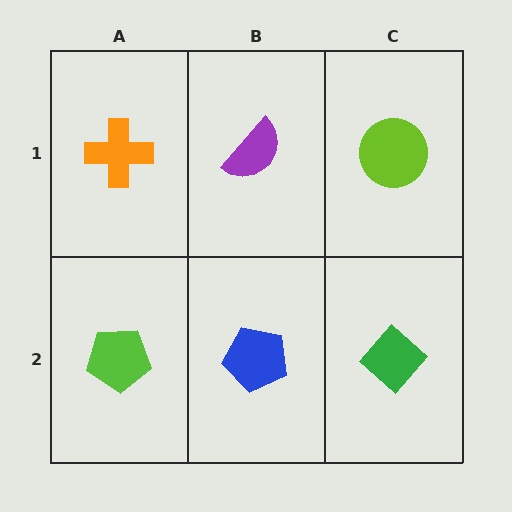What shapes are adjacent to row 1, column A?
A lime pentagon (row 2, column A), a purple semicircle (row 1, column B).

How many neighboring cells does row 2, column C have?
2.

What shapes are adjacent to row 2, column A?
An orange cross (row 1, column A), a blue pentagon (row 2, column B).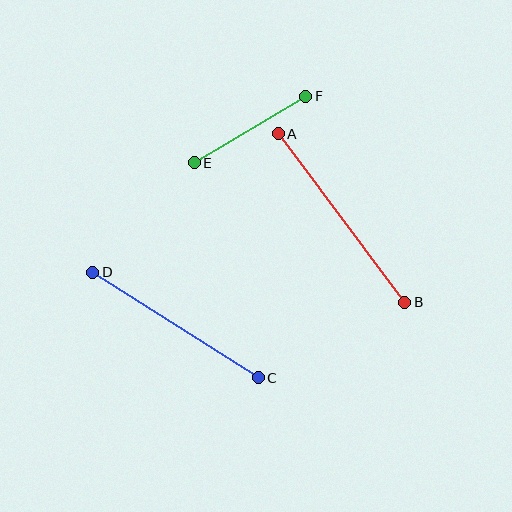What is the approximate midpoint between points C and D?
The midpoint is at approximately (175, 325) pixels.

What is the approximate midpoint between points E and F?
The midpoint is at approximately (250, 130) pixels.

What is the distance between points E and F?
The distance is approximately 130 pixels.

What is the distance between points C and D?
The distance is approximately 196 pixels.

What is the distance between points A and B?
The distance is approximately 210 pixels.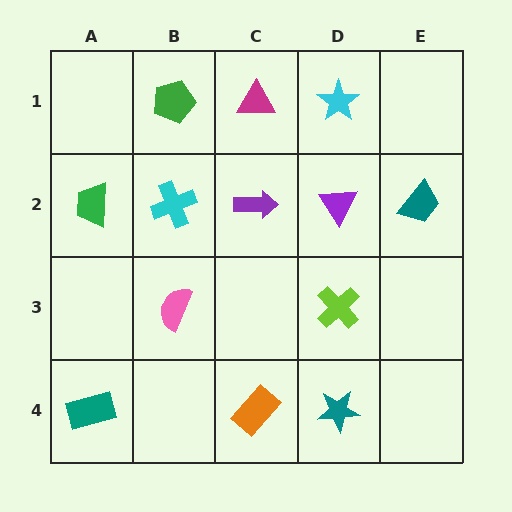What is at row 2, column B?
A cyan cross.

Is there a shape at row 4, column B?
No, that cell is empty.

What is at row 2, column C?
A purple arrow.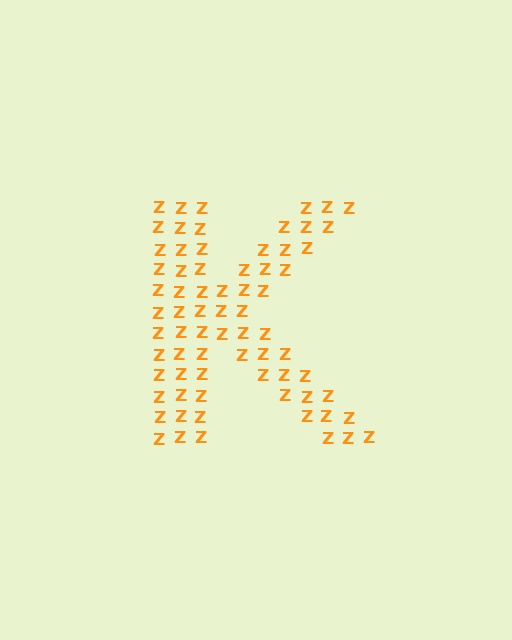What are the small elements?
The small elements are letter Z's.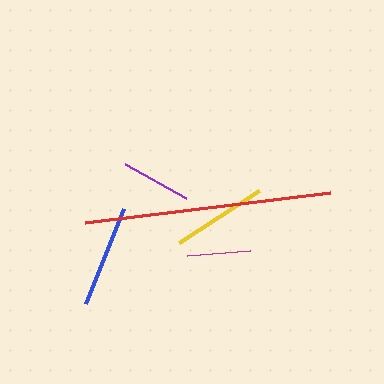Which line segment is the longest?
The red line is the longest at approximately 247 pixels.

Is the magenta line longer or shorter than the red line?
The red line is longer than the magenta line.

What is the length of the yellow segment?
The yellow segment is approximately 96 pixels long.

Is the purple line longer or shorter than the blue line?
The blue line is longer than the purple line.